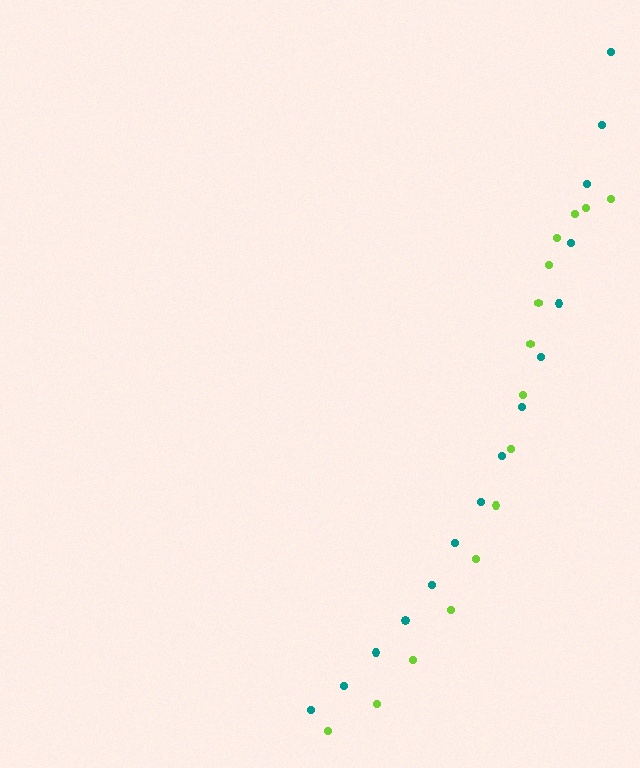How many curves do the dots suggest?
There are 2 distinct paths.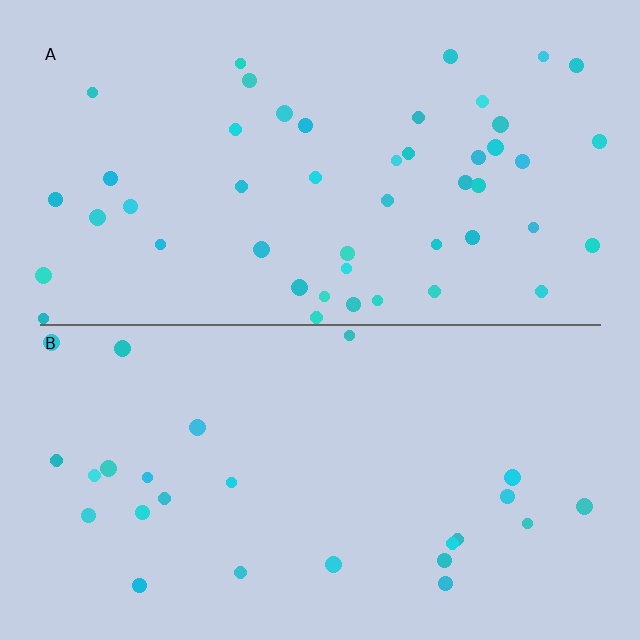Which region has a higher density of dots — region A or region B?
A (the top).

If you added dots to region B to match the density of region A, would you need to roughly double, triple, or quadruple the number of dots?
Approximately double.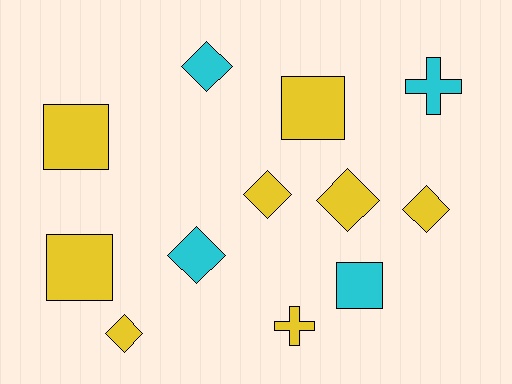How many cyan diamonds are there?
There are 2 cyan diamonds.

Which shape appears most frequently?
Diamond, with 6 objects.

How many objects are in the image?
There are 12 objects.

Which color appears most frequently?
Yellow, with 8 objects.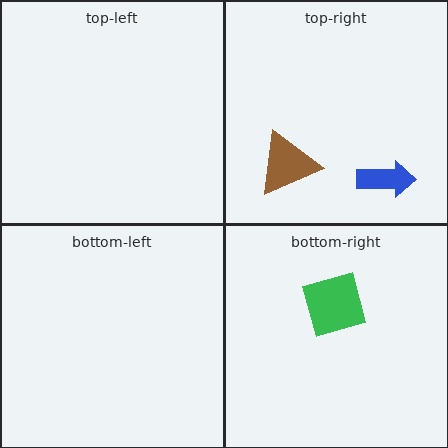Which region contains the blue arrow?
The top-right region.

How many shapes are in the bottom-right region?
1.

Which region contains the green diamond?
The bottom-right region.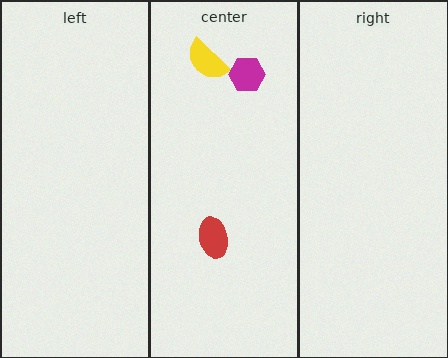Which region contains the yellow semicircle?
The center region.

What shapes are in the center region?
The magenta hexagon, the yellow semicircle, the red ellipse.